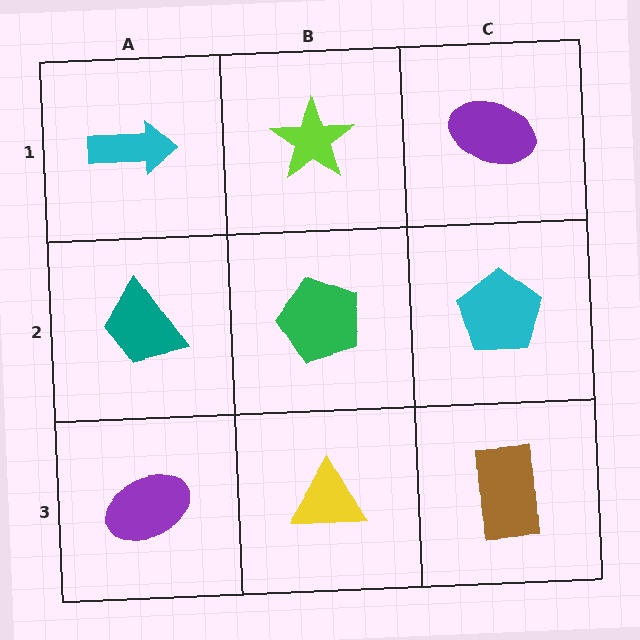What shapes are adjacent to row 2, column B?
A lime star (row 1, column B), a yellow triangle (row 3, column B), a teal trapezoid (row 2, column A), a cyan pentagon (row 2, column C).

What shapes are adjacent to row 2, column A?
A cyan arrow (row 1, column A), a purple ellipse (row 3, column A), a green pentagon (row 2, column B).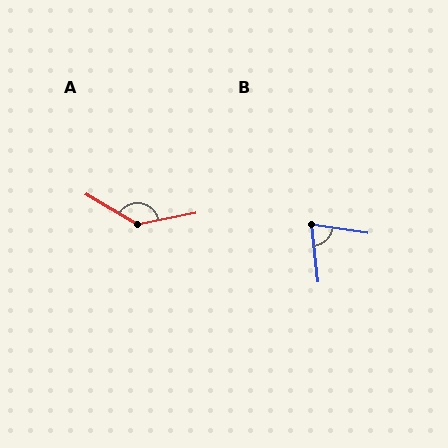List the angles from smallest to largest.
B (75°), A (138°).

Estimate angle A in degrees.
Approximately 138 degrees.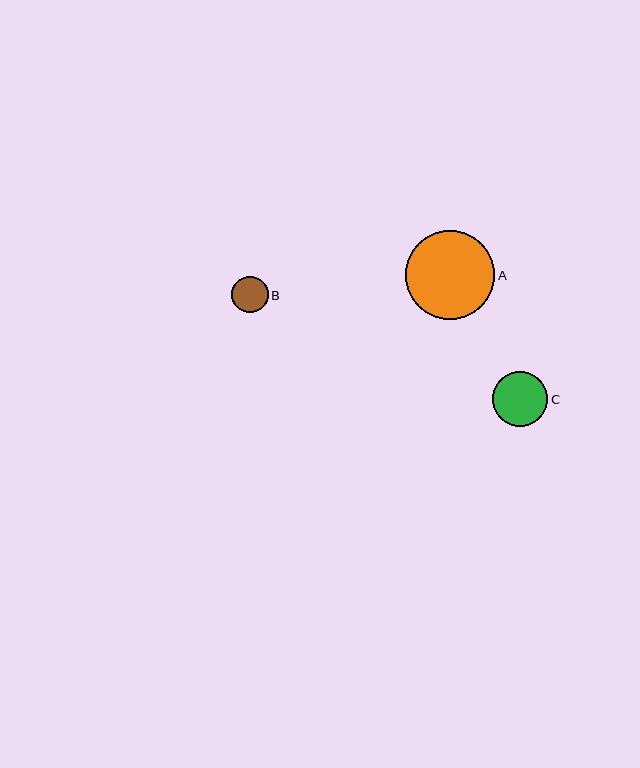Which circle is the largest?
Circle A is the largest with a size of approximately 89 pixels.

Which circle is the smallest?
Circle B is the smallest with a size of approximately 36 pixels.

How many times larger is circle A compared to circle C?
Circle A is approximately 1.6 times the size of circle C.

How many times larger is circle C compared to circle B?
Circle C is approximately 1.5 times the size of circle B.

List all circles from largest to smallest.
From largest to smallest: A, C, B.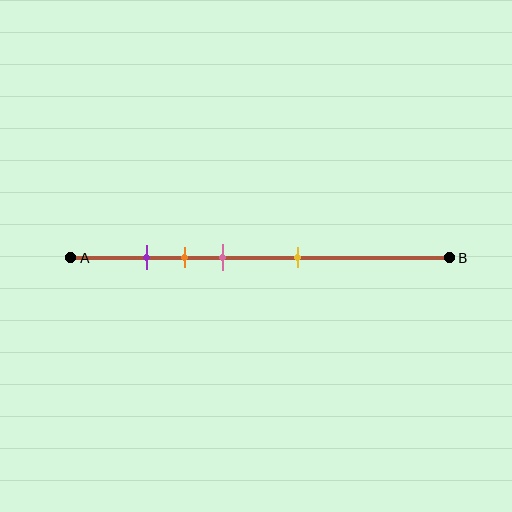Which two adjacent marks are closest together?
The purple and orange marks are the closest adjacent pair.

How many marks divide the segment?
There are 4 marks dividing the segment.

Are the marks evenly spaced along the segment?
No, the marks are not evenly spaced.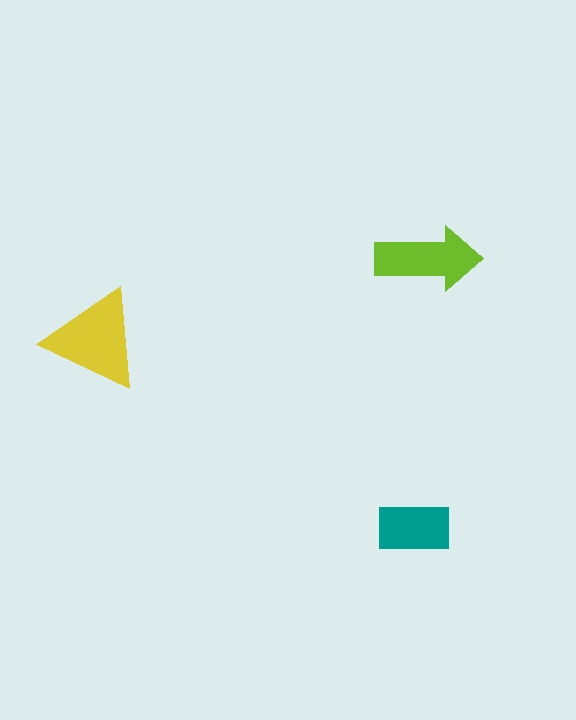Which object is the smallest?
The teal rectangle.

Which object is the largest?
The yellow triangle.